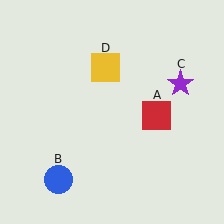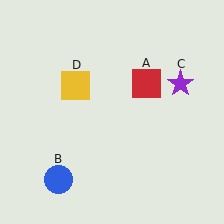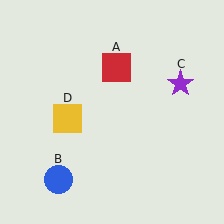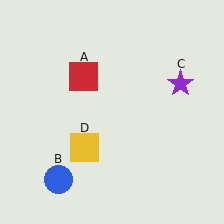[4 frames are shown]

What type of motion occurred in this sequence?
The red square (object A), yellow square (object D) rotated counterclockwise around the center of the scene.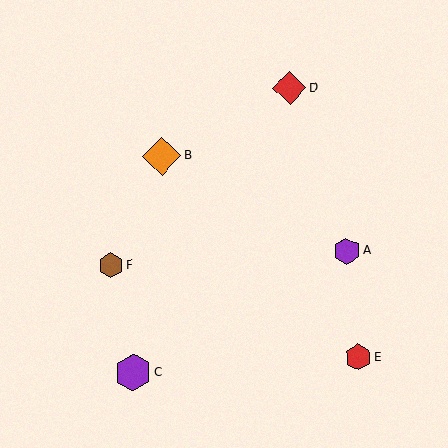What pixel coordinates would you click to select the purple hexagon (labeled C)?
Click at (133, 372) to select the purple hexagon C.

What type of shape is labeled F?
Shape F is a brown hexagon.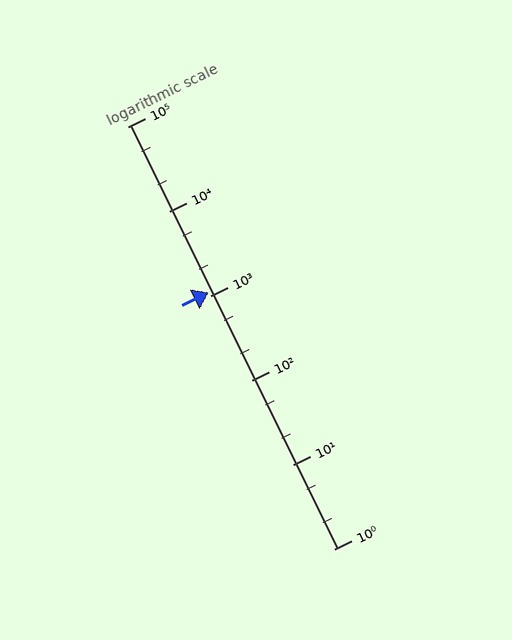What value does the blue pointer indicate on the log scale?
The pointer indicates approximately 1100.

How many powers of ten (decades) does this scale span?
The scale spans 5 decades, from 1 to 100000.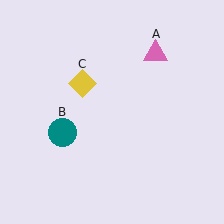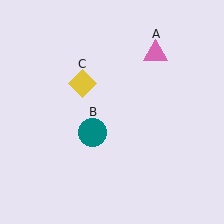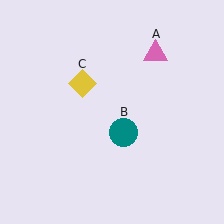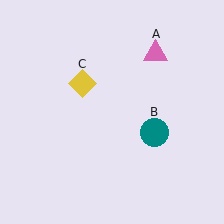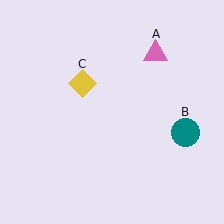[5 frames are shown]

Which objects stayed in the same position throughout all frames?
Pink triangle (object A) and yellow diamond (object C) remained stationary.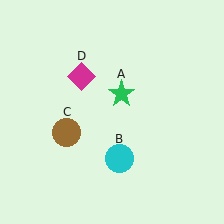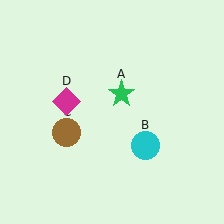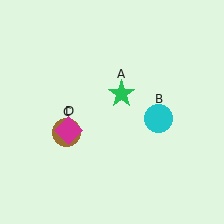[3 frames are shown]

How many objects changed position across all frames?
2 objects changed position: cyan circle (object B), magenta diamond (object D).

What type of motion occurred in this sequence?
The cyan circle (object B), magenta diamond (object D) rotated counterclockwise around the center of the scene.